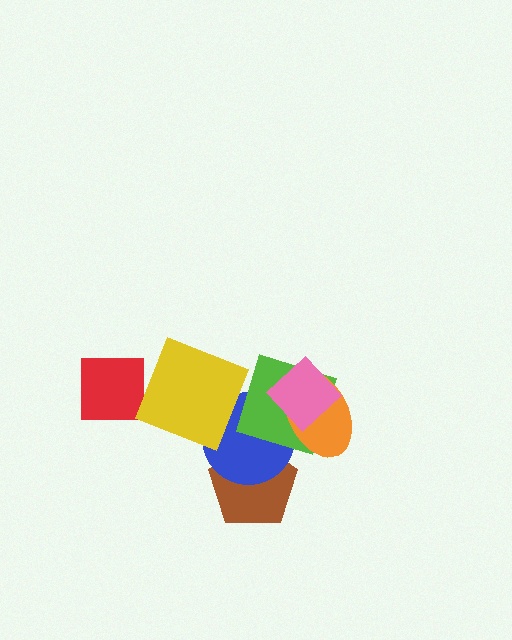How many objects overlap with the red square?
0 objects overlap with the red square.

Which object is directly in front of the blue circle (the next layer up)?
The lime square is directly in front of the blue circle.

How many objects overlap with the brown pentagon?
1 object overlaps with the brown pentagon.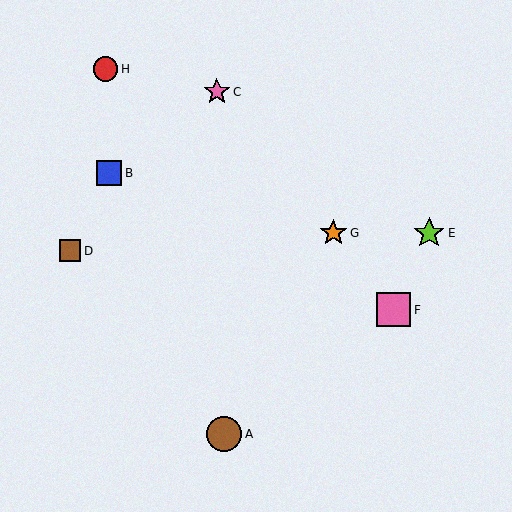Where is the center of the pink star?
The center of the pink star is at (217, 92).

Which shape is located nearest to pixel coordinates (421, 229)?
The lime star (labeled E) at (429, 233) is nearest to that location.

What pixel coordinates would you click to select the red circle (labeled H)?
Click at (105, 69) to select the red circle H.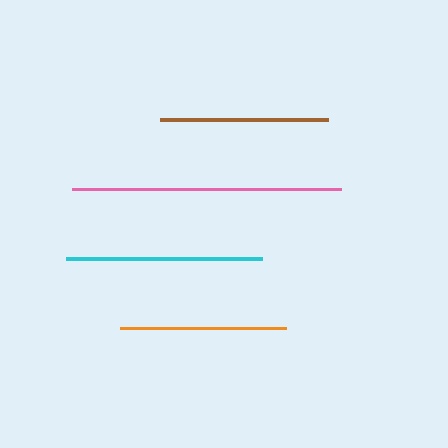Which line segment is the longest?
The pink line is the longest at approximately 269 pixels.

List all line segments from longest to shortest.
From longest to shortest: pink, cyan, brown, orange.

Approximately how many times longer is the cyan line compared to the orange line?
The cyan line is approximately 1.2 times the length of the orange line.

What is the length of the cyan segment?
The cyan segment is approximately 196 pixels long.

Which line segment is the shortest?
The orange line is the shortest at approximately 166 pixels.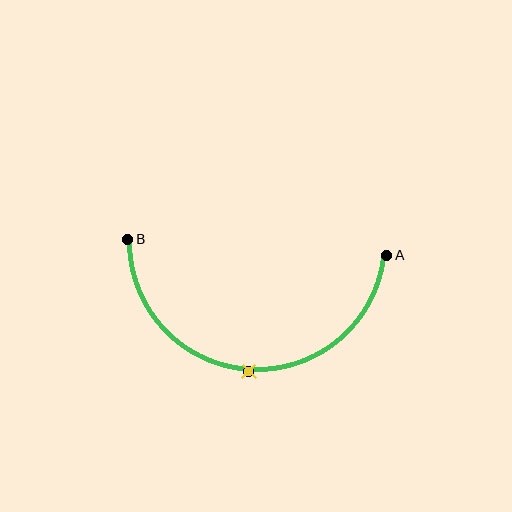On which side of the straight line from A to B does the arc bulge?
The arc bulges below the straight line connecting A and B.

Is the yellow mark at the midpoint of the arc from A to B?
Yes. The yellow mark lies on the arc at equal arc-length from both A and B — it is the arc midpoint.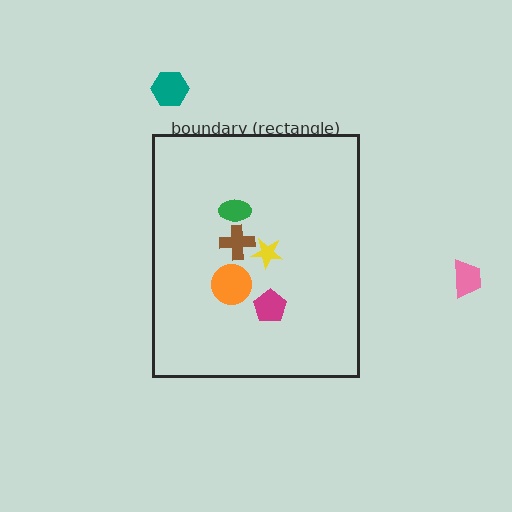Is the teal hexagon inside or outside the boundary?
Outside.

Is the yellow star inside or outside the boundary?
Inside.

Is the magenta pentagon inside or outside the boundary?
Inside.